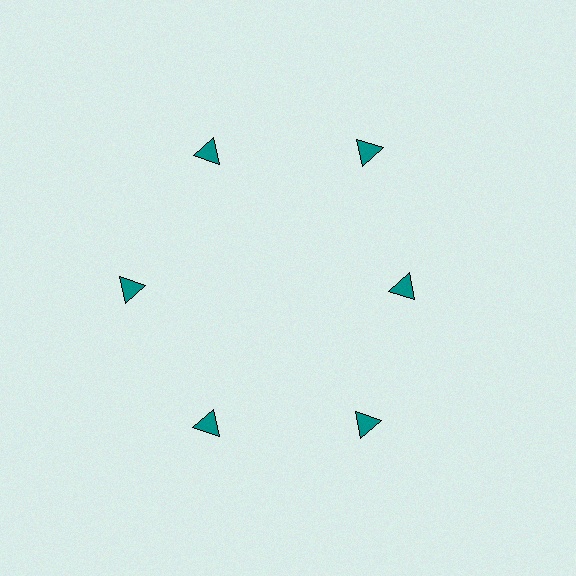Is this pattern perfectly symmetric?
No. The 6 teal triangles are arranged in a ring, but one element near the 3 o'clock position is pulled inward toward the center, breaking the 6-fold rotational symmetry.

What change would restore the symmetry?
The symmetry would be restored by moving it outward, back onto the ring so that all 6 triangles sit at equal angles and equal distance from the center.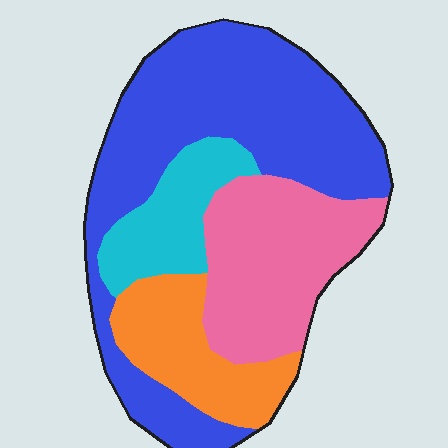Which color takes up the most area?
Blue, at roughly 45%.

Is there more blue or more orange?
Blue.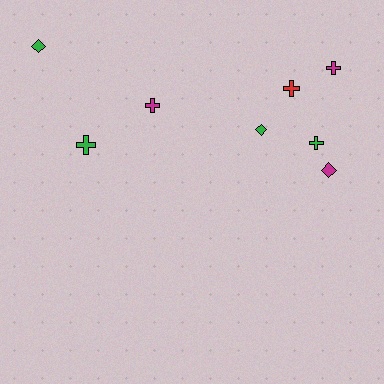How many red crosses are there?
There is 1 red cross.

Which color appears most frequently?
Green, with 4 objects.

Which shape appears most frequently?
Cross, with 5 objects.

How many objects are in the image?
There are 8 objects.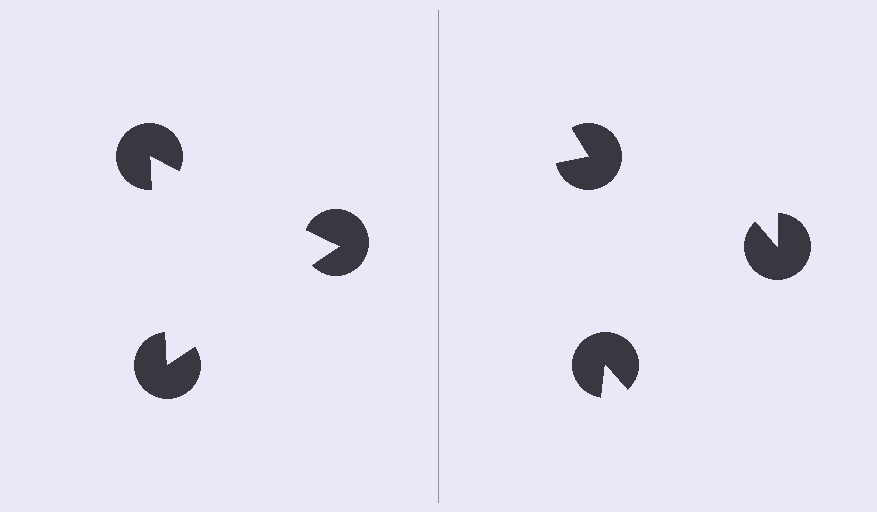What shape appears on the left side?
An illusory triangle.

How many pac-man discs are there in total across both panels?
6 — 3 on each side.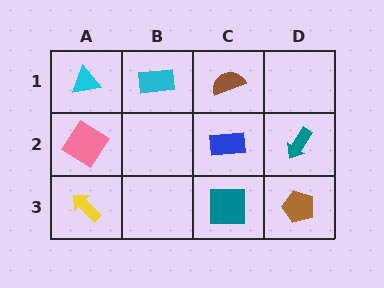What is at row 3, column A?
A yellow arrow.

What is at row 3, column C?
A teal square.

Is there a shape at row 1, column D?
No, that cell is empty.